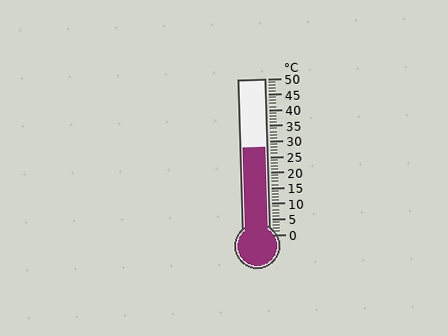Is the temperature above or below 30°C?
The temperature is below 30°C.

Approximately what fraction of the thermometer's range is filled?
The thermometer is filled to approximately 55% of its range.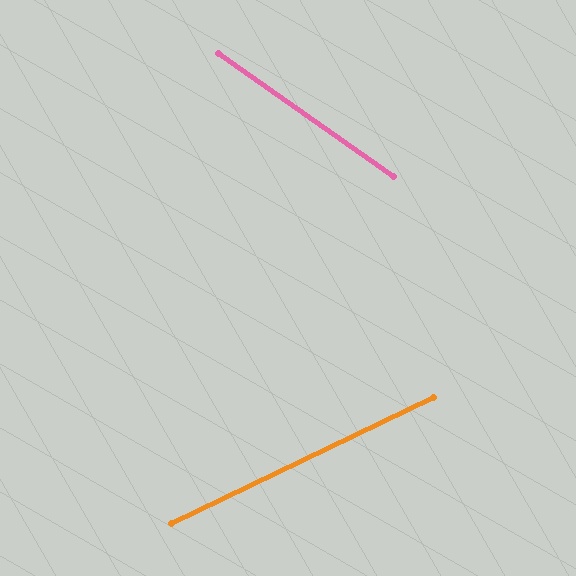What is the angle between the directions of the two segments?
Approximately 61 degrees.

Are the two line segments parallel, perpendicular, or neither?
Neither parallel nor perpendicular — they differ by about 61°.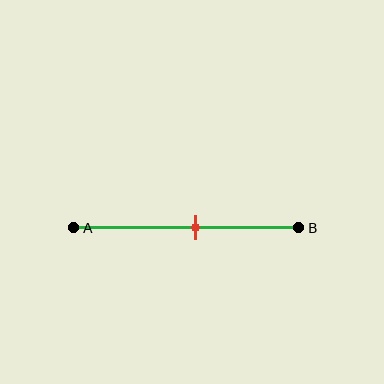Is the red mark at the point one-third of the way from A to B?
No, the mark is at about 55% from A, not at the 33% one-third point.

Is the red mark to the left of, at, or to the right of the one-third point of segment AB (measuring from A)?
The red mark is to the right of the one-third point of segment AB.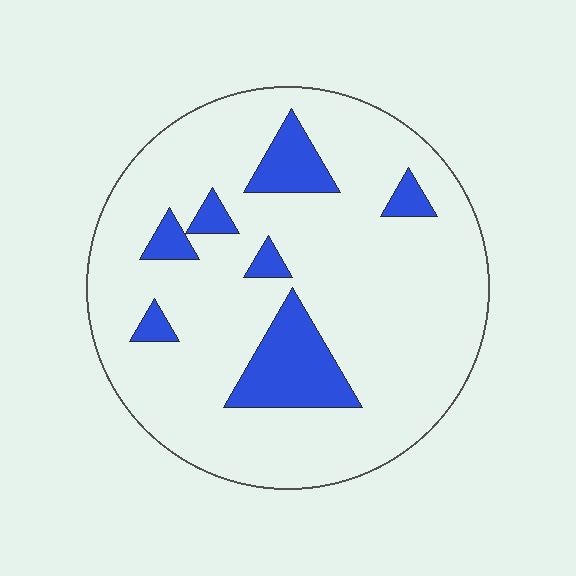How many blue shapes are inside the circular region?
7.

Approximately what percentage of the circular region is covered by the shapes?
Approximately 15%.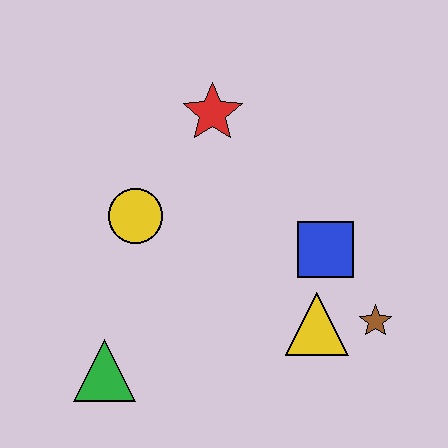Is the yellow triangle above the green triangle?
Yes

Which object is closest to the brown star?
The yellow triangle is closest to the brown star.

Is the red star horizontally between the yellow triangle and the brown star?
No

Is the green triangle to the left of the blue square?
Yes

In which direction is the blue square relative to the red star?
The blue square is below the red star.